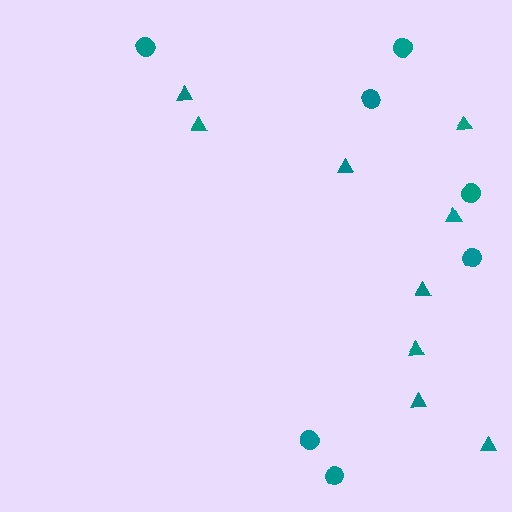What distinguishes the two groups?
There are 2 groups: one group of circles (7) and one group of triangles (9).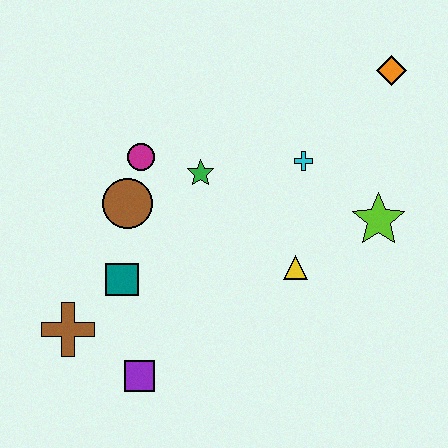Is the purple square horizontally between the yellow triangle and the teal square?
Yes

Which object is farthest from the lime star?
The brown cross is farthest from the lime star.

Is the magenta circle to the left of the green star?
Yes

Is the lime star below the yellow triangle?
No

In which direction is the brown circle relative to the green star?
The brown circle is to the left of the green star.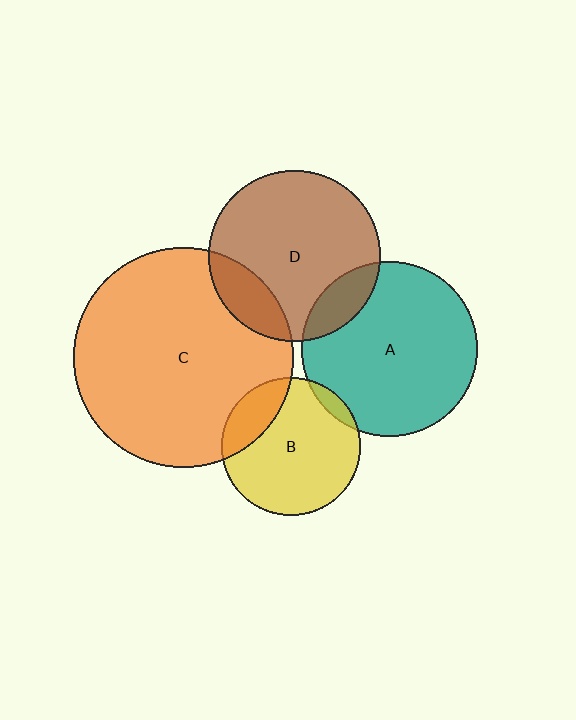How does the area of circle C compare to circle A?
Approximately 1.6 times.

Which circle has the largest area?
Circle C (orange).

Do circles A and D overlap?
Yes.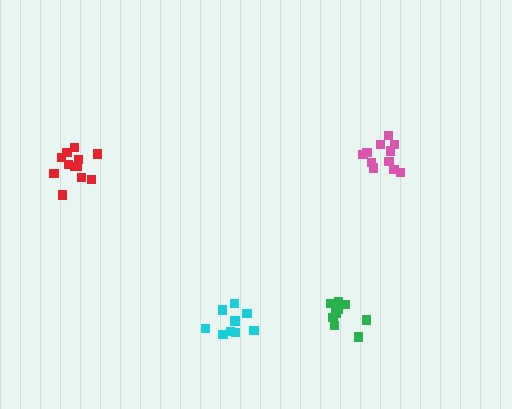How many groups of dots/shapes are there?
There are 4 groups.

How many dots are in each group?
Group 1: 9 dots, Group 2: 12 dots, Group 3: 9 dots, Group 4: 11 dots (41 total).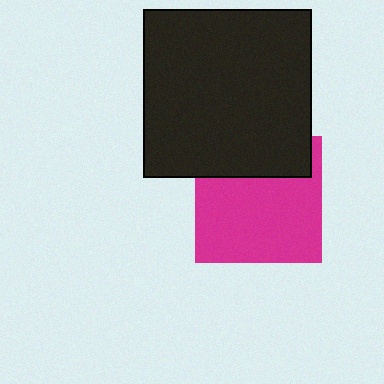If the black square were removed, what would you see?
You would see the complete magenta square.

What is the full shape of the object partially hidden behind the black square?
The partially hidden object is a magenta square.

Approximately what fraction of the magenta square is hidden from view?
Roughly 30% of the magenta square is hidden behind the black square.